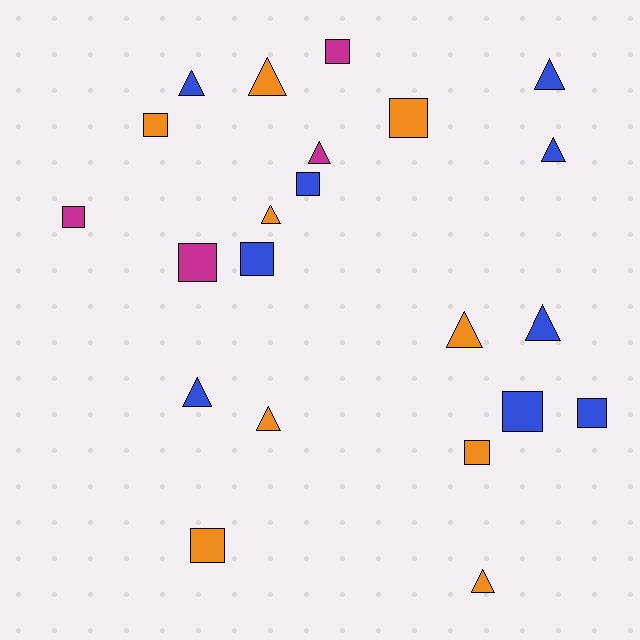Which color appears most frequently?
Orange, with 9 objects.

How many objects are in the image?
There are 22 objects.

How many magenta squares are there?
There are 3 magenta squares.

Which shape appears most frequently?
Square, with 11 objects.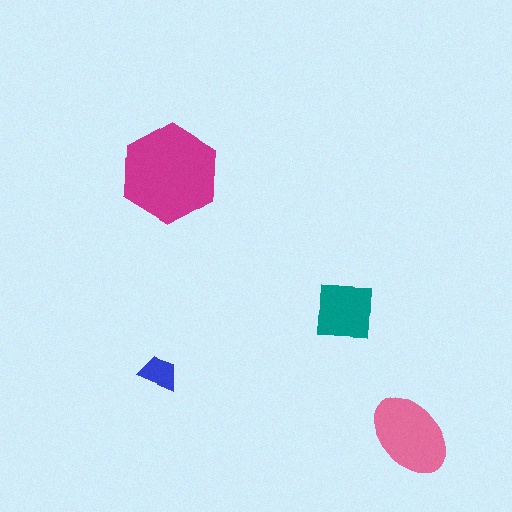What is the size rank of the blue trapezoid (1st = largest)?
4th.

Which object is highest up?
The magenta hexagon is topmost.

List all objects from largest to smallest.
The magenta hexagon, the pink ellipse, the teal square, the blue trapezoid.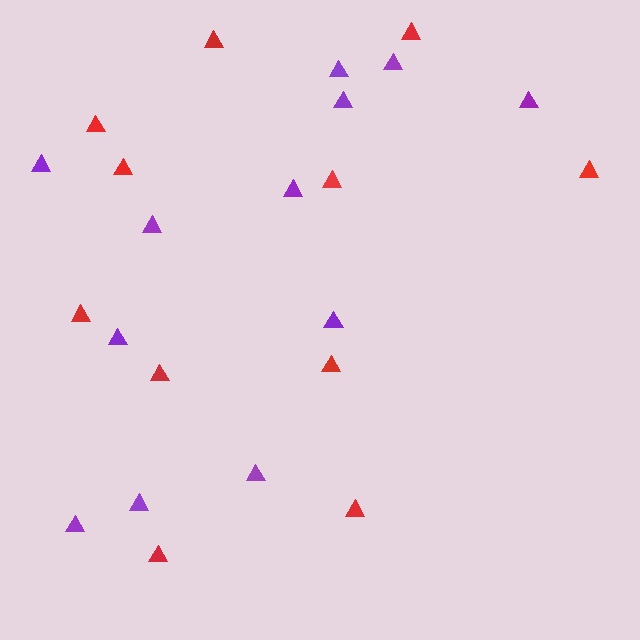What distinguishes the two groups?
There are 2 groups: one group of red triangles (11) and one group of purple triangles (12).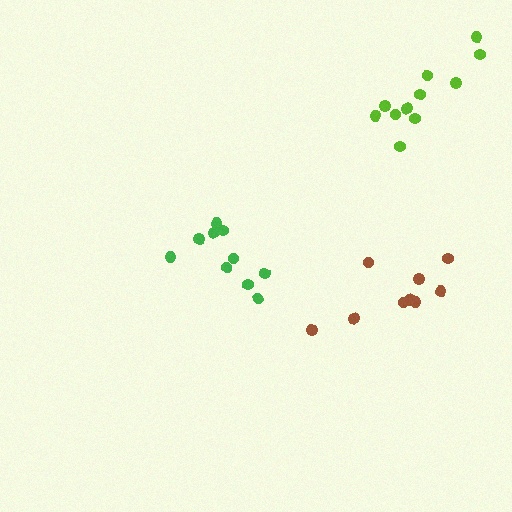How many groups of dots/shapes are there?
There are 3 groups.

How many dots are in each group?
Group 1: 10 dots, Group 2: 9 dots, Group 3: 11 dots (30 total).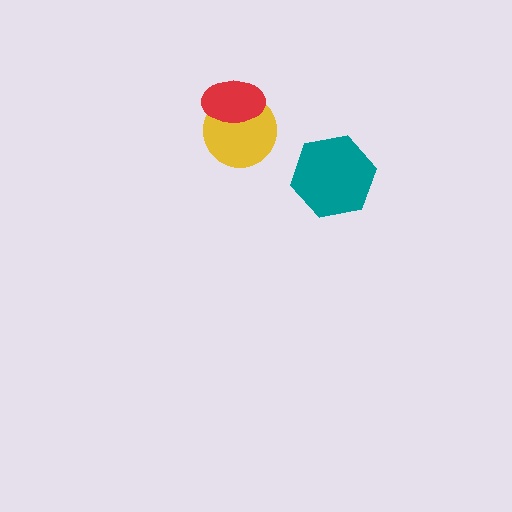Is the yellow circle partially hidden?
Yes, it is partially covered by another shape.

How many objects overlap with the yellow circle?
1 object overlaps with the yellow circle.